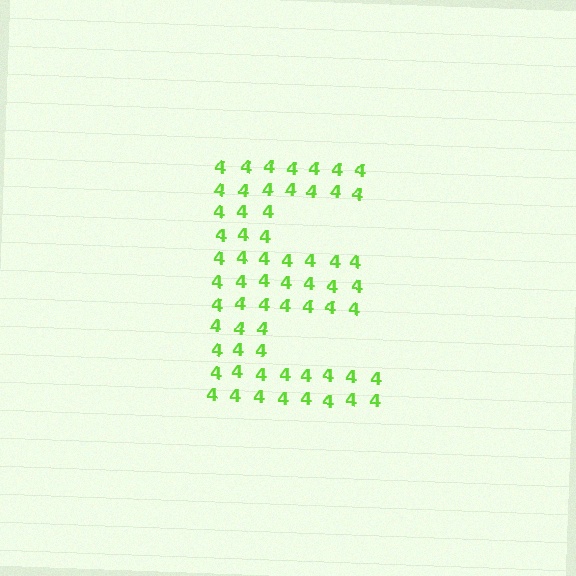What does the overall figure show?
The overall figure shows the letter E.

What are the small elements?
The small elements are digit 4's.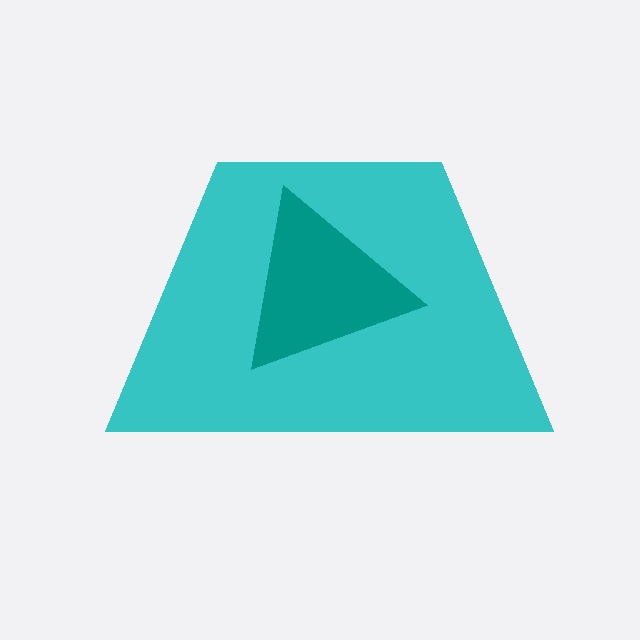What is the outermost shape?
The cyan trapezoid.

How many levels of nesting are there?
2.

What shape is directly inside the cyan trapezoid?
The teal triangle.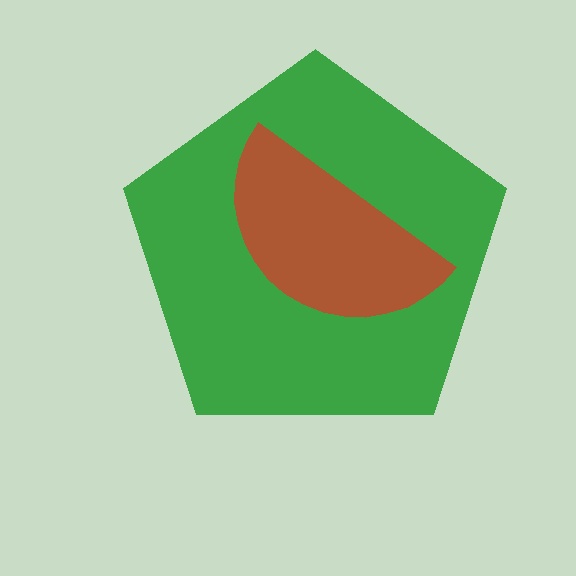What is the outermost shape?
The green pentagon.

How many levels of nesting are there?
2.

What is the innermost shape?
The brown semicircle.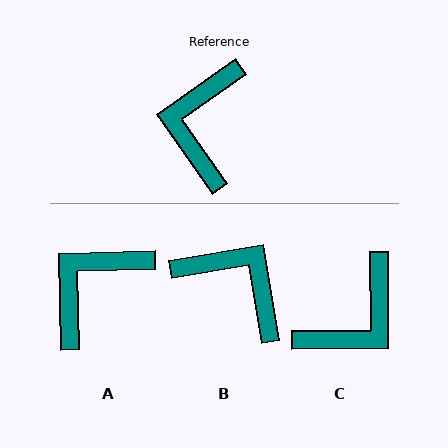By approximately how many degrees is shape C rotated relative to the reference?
Approximately 145 degrees counter-clockwise.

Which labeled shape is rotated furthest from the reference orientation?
C, about 145 degrees away.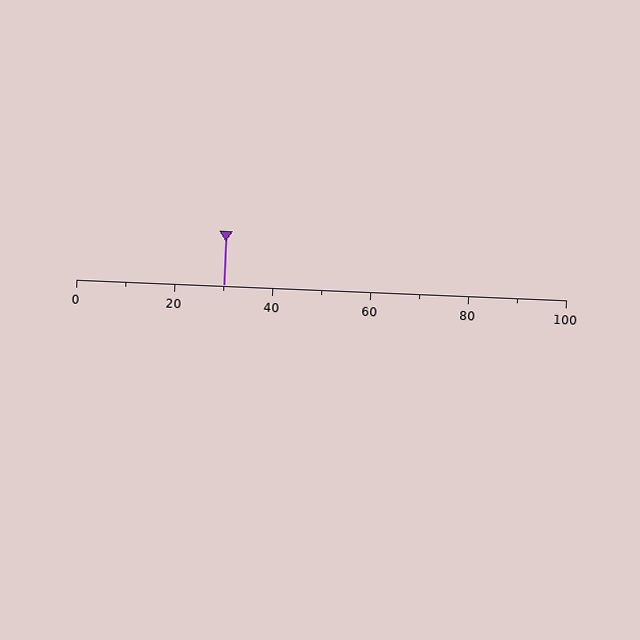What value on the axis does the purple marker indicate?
The marker indicates approximately 30.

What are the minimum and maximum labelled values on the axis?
The axis runs from 0 to 100.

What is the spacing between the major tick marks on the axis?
The major ticks are spaced 20 apart.